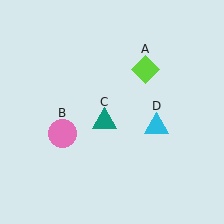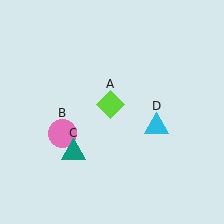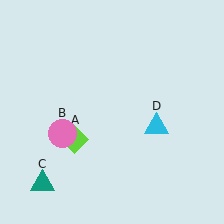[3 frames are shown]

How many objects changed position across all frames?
2 objects changed position: lime diamond (object A), teal triangle (object C).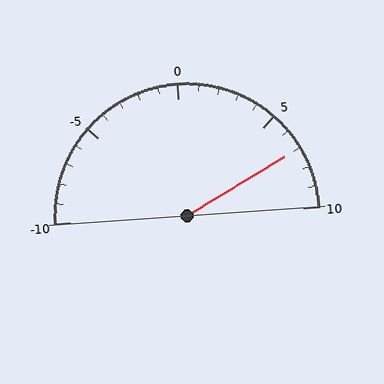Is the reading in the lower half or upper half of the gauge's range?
The reading is in the upper half of the range (-10 to 10).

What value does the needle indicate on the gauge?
The needle indicates approximately 7.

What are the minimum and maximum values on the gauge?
The gauge ranges from -10 to 10.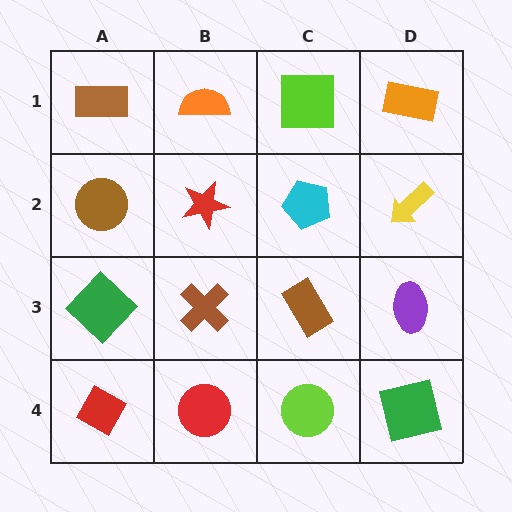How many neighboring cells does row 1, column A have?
2.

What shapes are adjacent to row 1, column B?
A red star (row 2, column B), a brown rectangle (row 1, column A), a lime square (row 1, column C).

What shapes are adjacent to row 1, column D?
A yellow arrow (row 2, column D), a lime square (row 1, column C).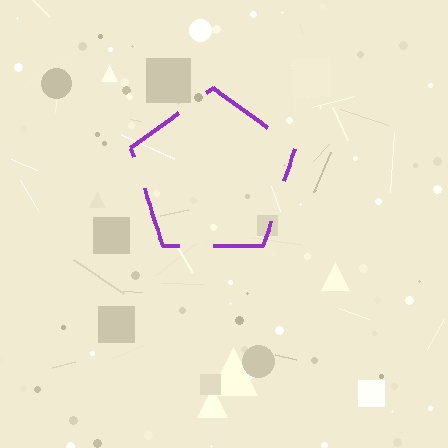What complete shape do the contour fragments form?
The contour fragments form a pentagon.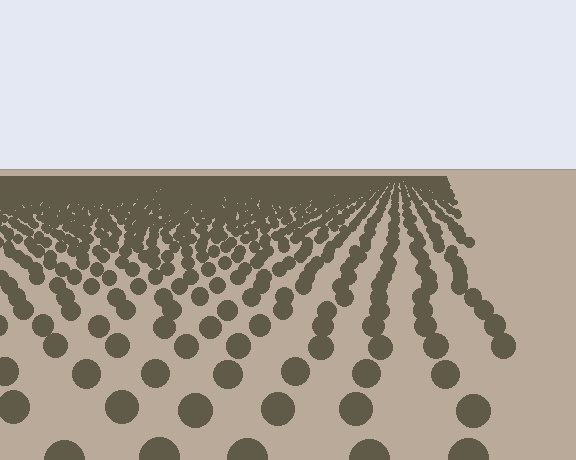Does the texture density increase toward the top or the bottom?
Density increases toward the top.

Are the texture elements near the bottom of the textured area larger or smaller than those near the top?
Larger. Near the bottom, elements are closer to the viewer and appear at a bigger on-screen size.